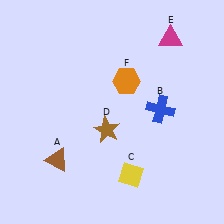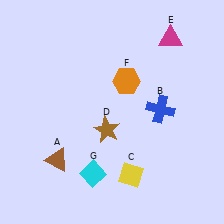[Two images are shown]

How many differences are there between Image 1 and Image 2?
There is 1 difference between the two images.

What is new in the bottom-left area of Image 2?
A cyan diamond (G) was added in the bottom-left area of Image 2.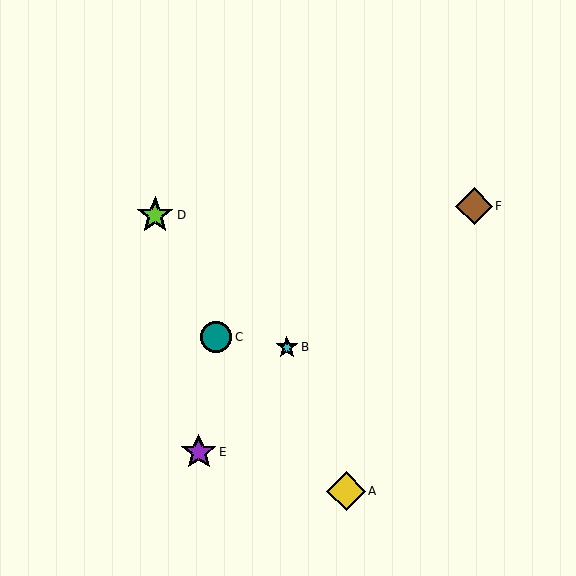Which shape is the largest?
The yellow diamond (labeled A) is the largest.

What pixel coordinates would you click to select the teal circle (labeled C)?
Click at (216, 337) to select the teal circle C.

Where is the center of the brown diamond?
The center of the brown diamond is at (474, 206).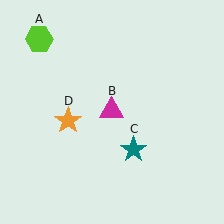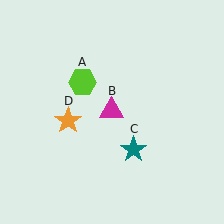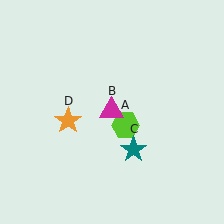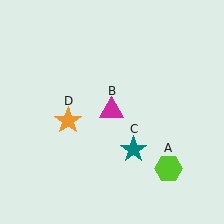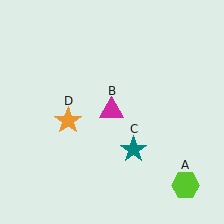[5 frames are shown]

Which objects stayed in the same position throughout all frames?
Magenta triangle (object B) and teal star (object C) and orange star (object D) remained stationary.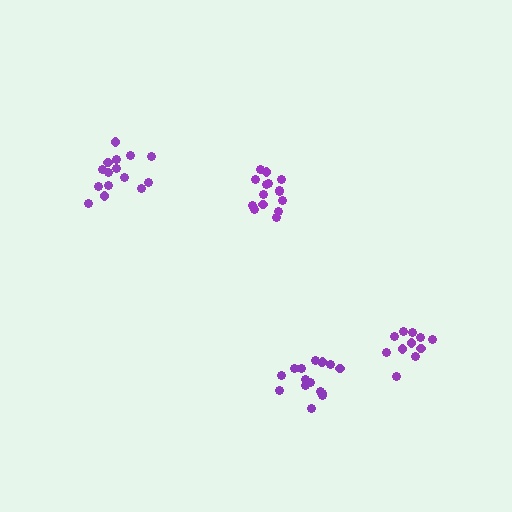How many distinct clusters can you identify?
There are 4 distinct clusters.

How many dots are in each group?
Group 1: 15 dots, Group 2: 16 dots, Group 3: 11 dots, Group 4: 15 dots (57 total).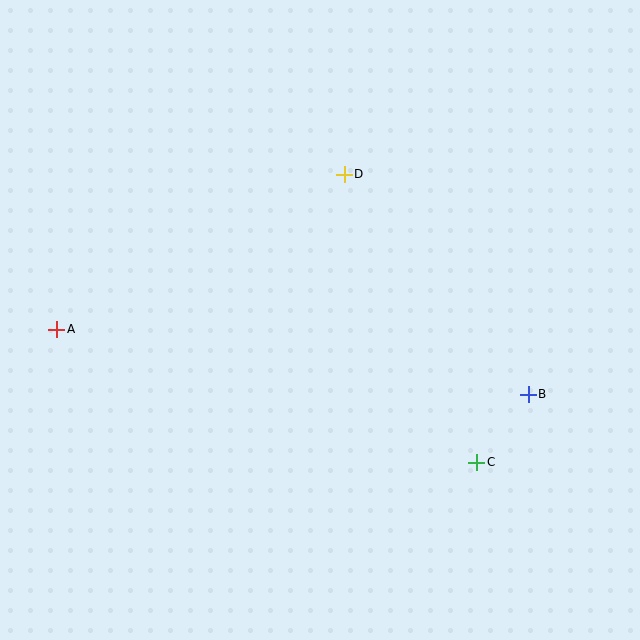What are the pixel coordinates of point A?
Point A is at (57, 329).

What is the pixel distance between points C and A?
The distance between C and A is 440 pixels.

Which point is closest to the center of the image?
Point D at (344, 174) is closest to the center.